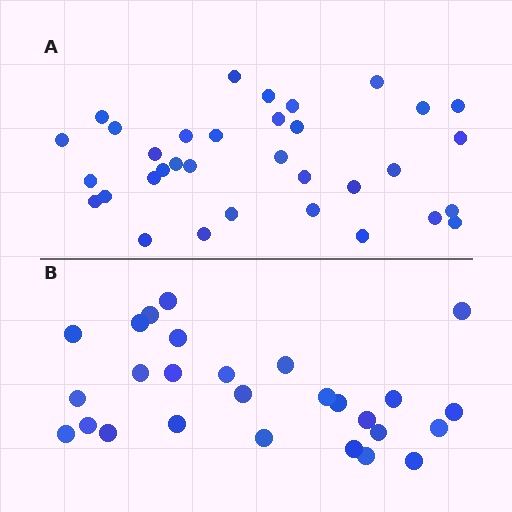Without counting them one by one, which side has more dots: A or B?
Region A (the top region) has more dots.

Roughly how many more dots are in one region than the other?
Region A has roughly 8 or so more dots than region B.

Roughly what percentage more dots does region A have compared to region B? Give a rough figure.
About 25% more.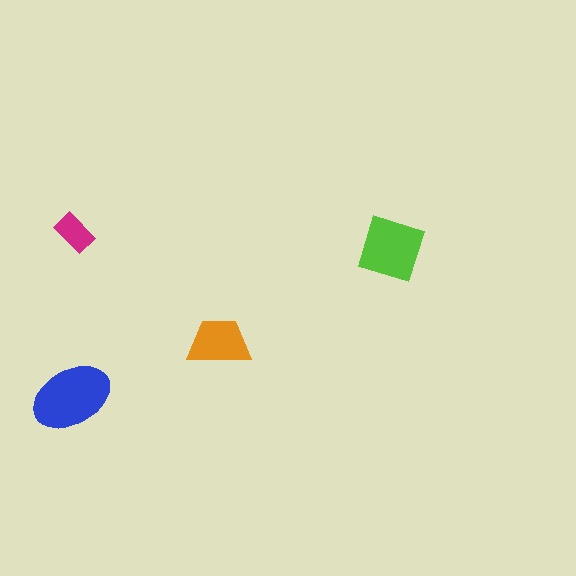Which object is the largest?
The blue ellipse.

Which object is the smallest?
The magenta rectangle.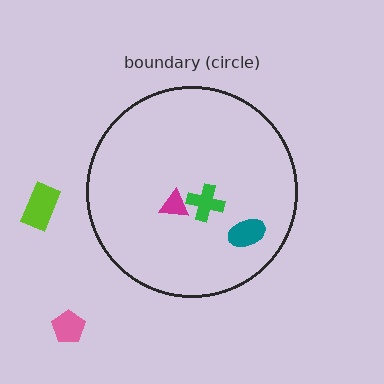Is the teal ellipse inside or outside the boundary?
Inside.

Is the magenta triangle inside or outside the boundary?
Inside.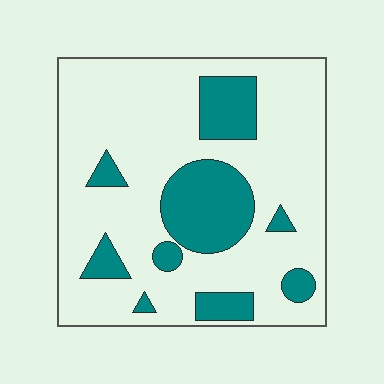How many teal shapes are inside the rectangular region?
9.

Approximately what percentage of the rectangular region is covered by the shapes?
Approximately 25%.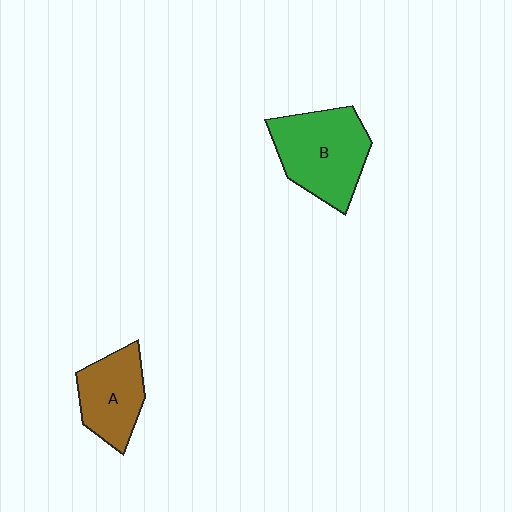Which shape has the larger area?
Shape B (green).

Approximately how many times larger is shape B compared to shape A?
Approximately 1.4 times.